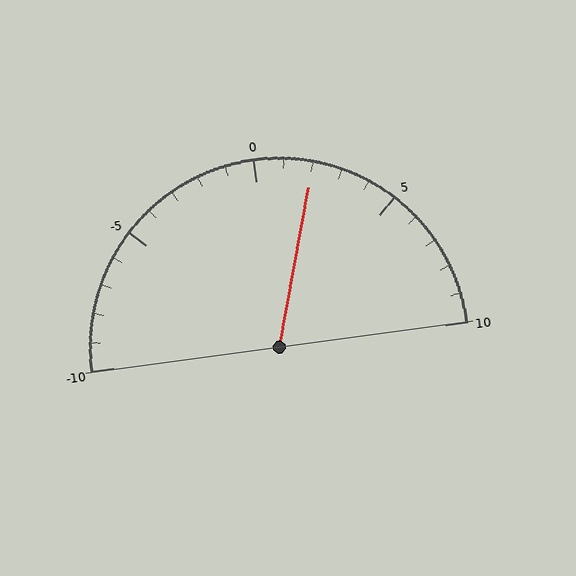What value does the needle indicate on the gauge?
The needle indicates approximately 2.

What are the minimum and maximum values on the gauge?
The gauge ranges from -10 to 10.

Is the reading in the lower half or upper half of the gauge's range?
The reading is in the upper half of the range (-10 to 10).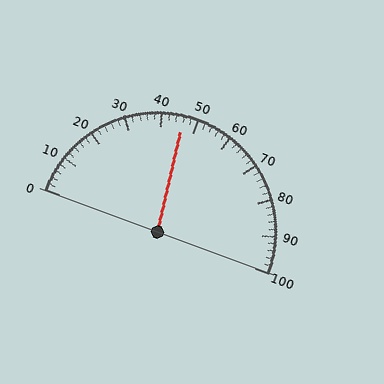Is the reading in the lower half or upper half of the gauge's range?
The reading is in the lower half of the range (0 to 100).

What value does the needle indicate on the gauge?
The needle indicates approximately 46.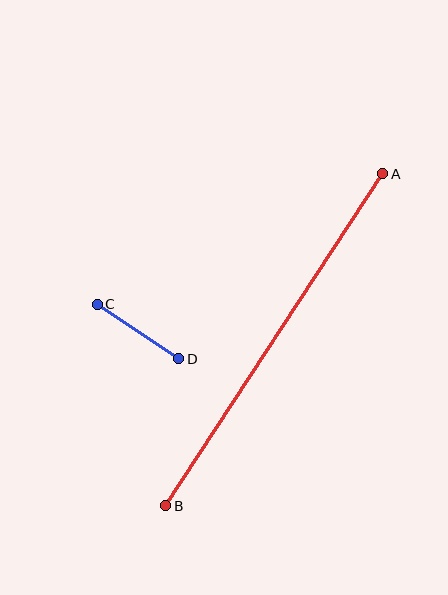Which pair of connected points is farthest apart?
Points A and B are farthest apart.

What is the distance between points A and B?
The distance is approximately 397 pixels.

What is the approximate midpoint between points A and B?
The midpoint is at approximately (274, 340) pixels.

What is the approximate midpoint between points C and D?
The midpoint is at approximately (138, 332) pixels.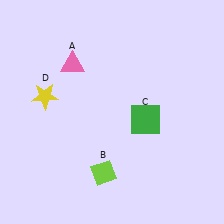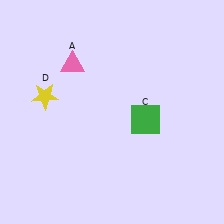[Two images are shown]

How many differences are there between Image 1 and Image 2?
There is 1 difference between the two images.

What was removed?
The lime diamond (B) was removed in Image 2.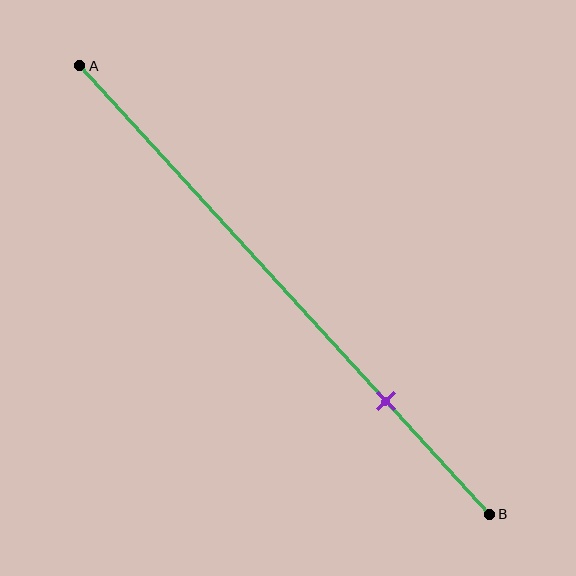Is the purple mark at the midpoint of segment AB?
No, the mark is at about 75% from A, not at the 50% midpoint.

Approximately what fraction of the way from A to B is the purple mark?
The purple mark is approximately 75% of the way from A to B.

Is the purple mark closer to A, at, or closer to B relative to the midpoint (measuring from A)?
The purple mark is closer to point B than the midpoint of segment AB.